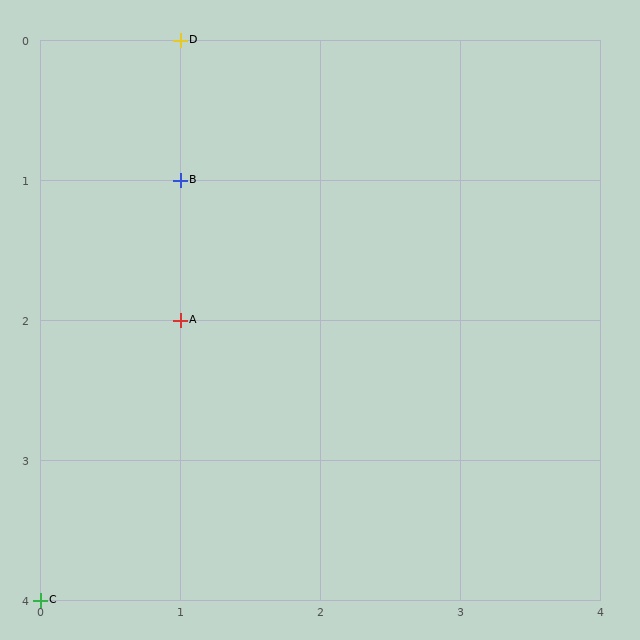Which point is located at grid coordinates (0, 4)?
Point C is at (0, 4).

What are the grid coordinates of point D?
Point D is at grid coordinates (1, 0).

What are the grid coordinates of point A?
Point A is at grid coordinates (1, 2).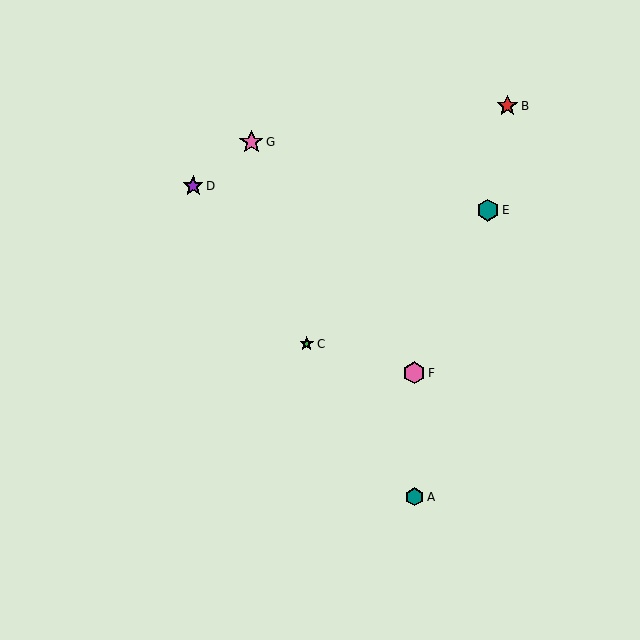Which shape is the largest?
The pink star (labeled G) is the largest.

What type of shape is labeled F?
Shape F is a pink hexagon.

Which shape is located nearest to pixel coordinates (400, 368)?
The pink hexagon (labeled F) at (414, 373) is nearest to that location.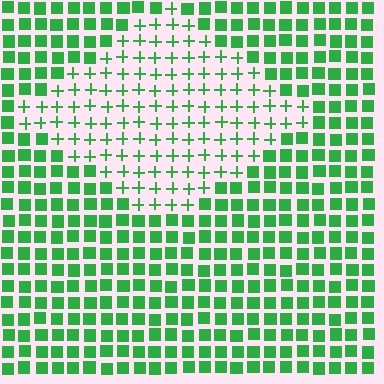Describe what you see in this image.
The image is filled with small green elements arranged in a uniform grid. A diamond-shaped region contains plus signs, while the surrounding area contains squares. The boundary is defined purely by the change in element shape.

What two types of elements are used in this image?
The image uses plus signs inside the diamond region and squares outside it.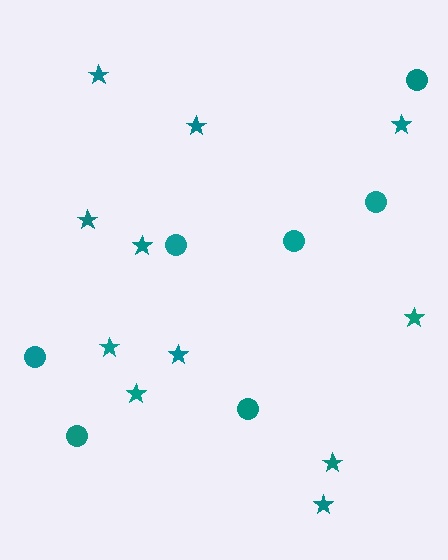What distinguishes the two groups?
There are 2 groups: one group of stars (11) and one group of circles (7).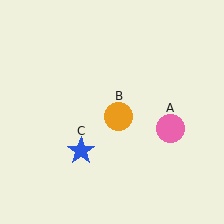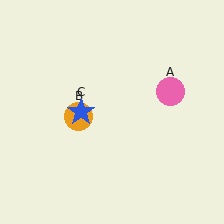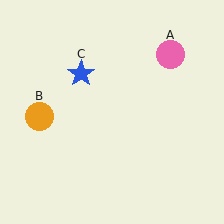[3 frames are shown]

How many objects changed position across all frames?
3 objects changed position: pink circle (object A), orange circle (object B), blue star (object C).